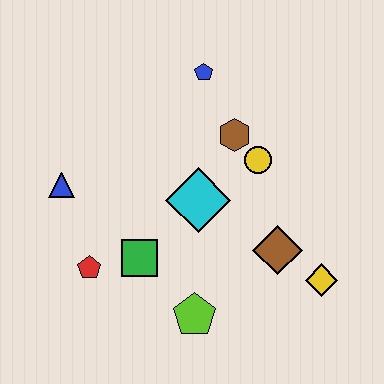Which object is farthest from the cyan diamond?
The yellow diamond is farthest from the cyan diamond.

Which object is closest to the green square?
The red pentagon is closest to the green square.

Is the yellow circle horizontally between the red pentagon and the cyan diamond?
No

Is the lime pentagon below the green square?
Yes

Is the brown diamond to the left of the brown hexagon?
No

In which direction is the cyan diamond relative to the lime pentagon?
The cyan diamond is above the lime pentagon.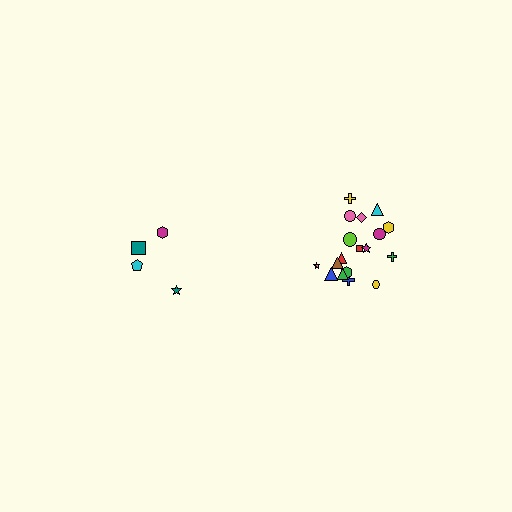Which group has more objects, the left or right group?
The right group.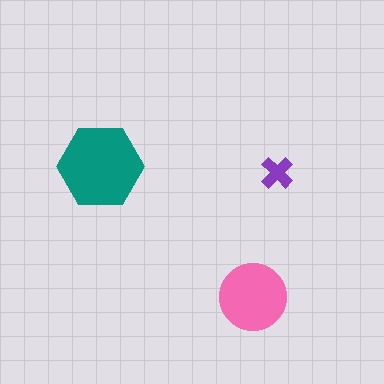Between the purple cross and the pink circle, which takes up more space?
The pink circle.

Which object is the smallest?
The purple cross.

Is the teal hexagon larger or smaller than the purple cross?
Larger.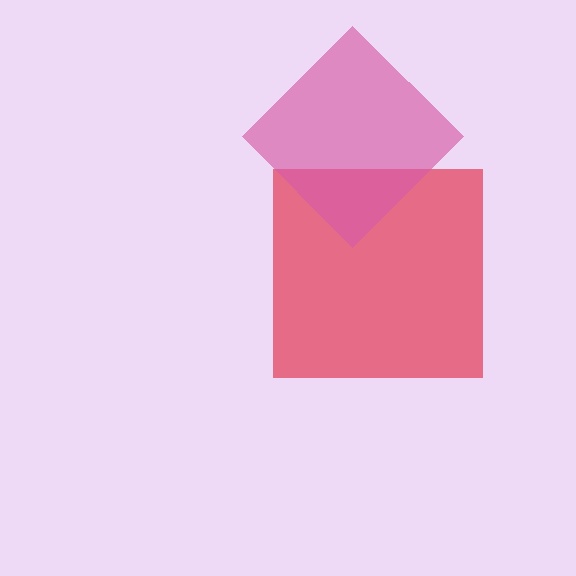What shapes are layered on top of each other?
The layered shapes are: a red square, a pink diamond.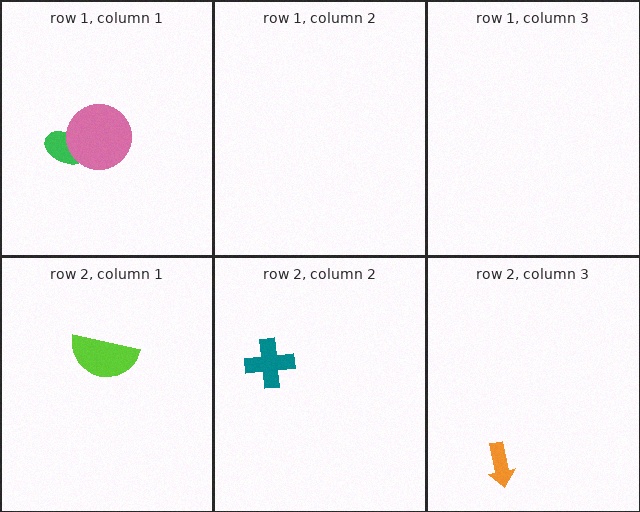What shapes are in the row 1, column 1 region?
The green ellipse, the pink circle.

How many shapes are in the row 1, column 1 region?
2.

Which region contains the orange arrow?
The row 2, column 3 region.